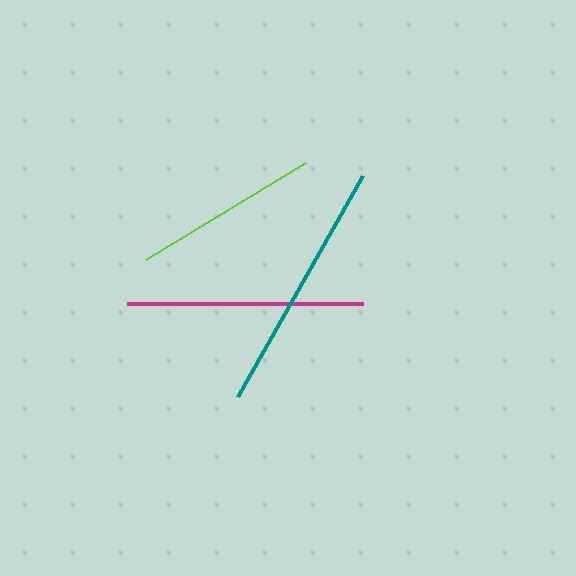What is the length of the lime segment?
The lime segment is approximately 187 pixels long.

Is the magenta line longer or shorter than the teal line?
The teal line is longer than the magenta line.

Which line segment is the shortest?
The lime line is the shortest at approximately 187 pixels.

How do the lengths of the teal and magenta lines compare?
The teal and magenta lines are approximately the same length.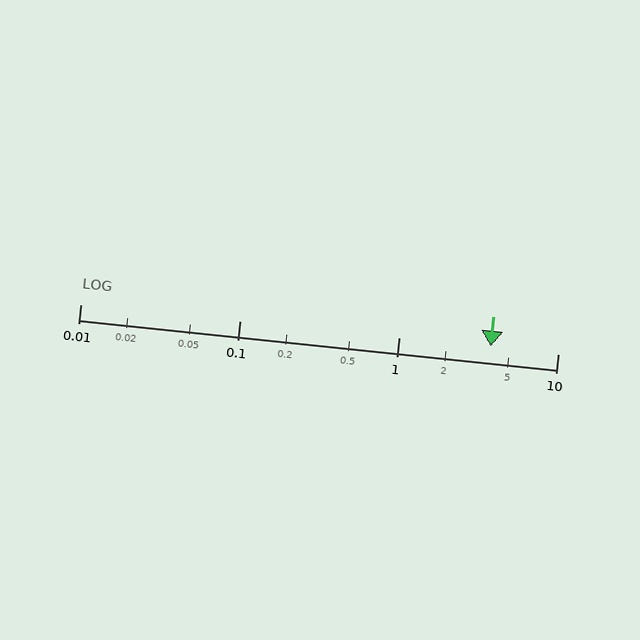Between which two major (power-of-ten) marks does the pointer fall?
The pointer is between 1 and 10.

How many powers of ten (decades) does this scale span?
The scale spans 3 decades, from 0.01 to 10.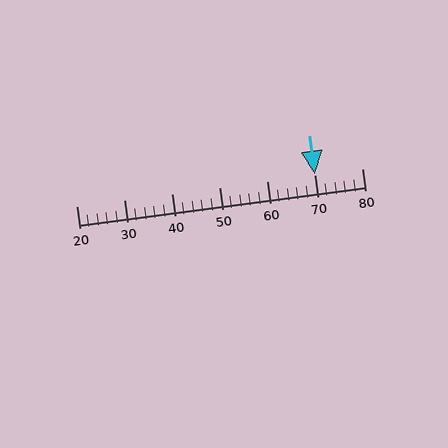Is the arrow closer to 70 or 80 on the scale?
The arrow is closer to 70.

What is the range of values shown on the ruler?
The ruler shows values from 20 to 80.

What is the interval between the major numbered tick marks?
The major tick marks are spaced 10 units apart.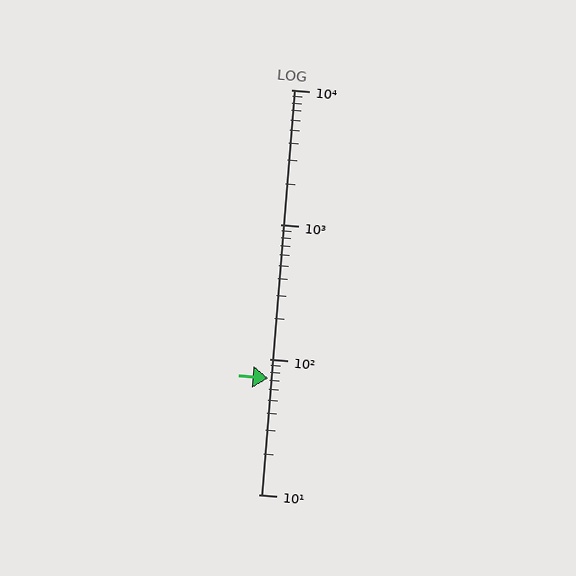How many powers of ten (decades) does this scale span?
The scale spans 3 decades, from 10 to 10000.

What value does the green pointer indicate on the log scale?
The pointer indicates approximately 73.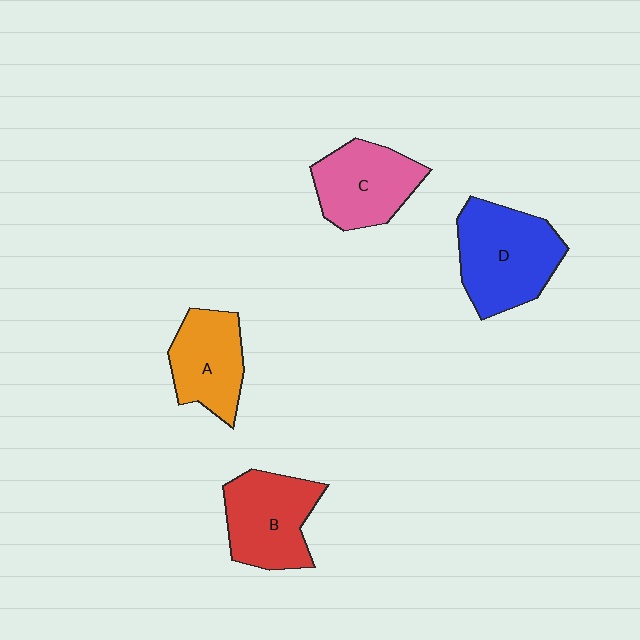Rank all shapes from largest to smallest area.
From largest to smallest: D (blue), B (red), C (pink), A (orange).